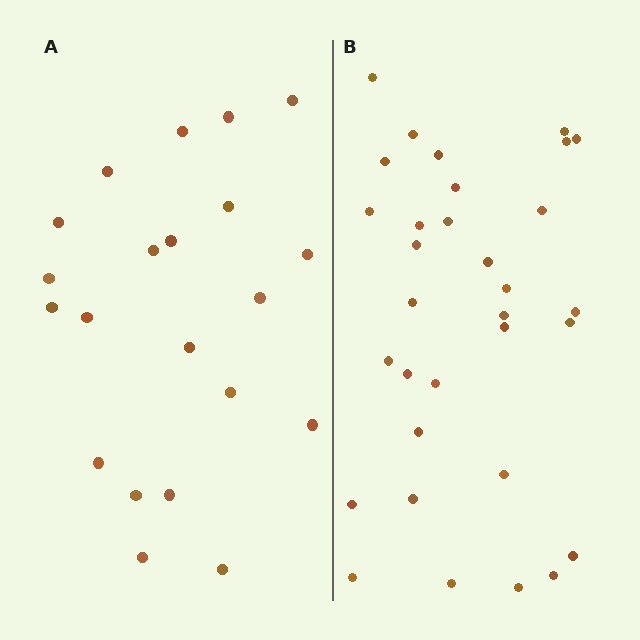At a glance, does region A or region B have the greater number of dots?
Region B (the right region) has more dots.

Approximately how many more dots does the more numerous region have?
Region B has roughly 12 or so more dots than region A.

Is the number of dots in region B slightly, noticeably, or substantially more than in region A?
Region B has substantially more. The ratio is roughly 1.5 to 1.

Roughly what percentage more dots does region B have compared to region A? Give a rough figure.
About 50% more.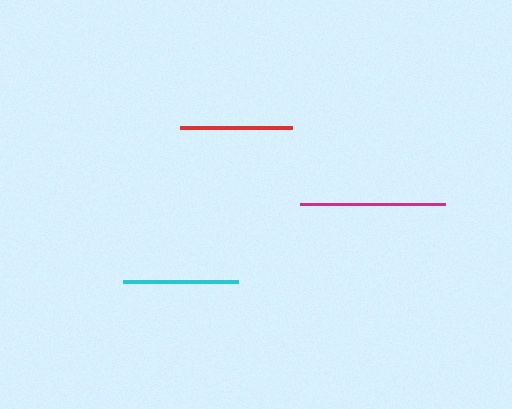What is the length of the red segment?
The red segment is approximately 113 pixels long.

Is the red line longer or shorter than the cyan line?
The cyan line is longer than the red line.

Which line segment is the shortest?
The red line is the shortest at approximately 113 pixels.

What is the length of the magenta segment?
The magenta segment is approximately 146 pixels long.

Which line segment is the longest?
The magenta line is the longest at approximately 146 pixels.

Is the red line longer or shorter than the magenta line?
The magenta line is longer than the red line.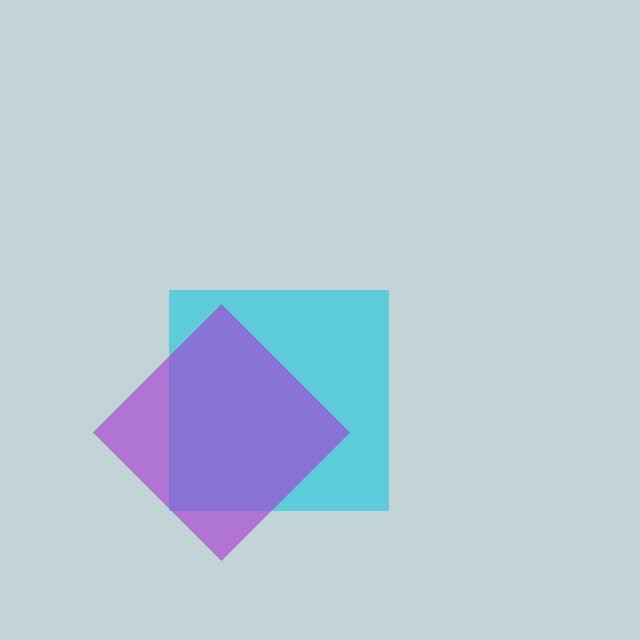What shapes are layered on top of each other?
The layered shapes are: a cyan square, a purple diamond.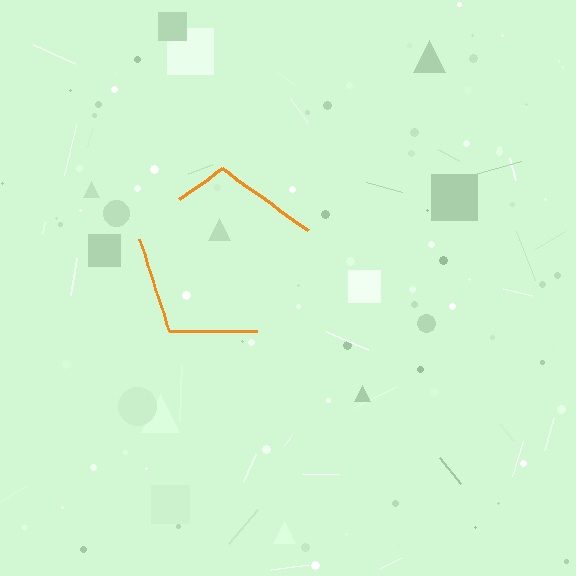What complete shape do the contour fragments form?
The contour fragments form a pentagon.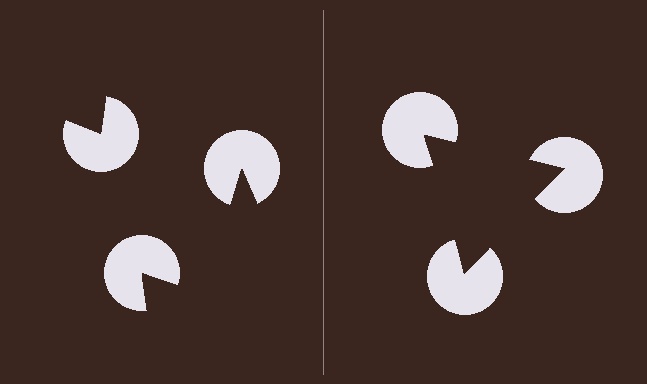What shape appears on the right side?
An illusory triangle.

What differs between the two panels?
The pac-man discs are positioned identically on both sides; only the wedge orientations differ. On the right they align to a triangle; on the left they are misaligned.